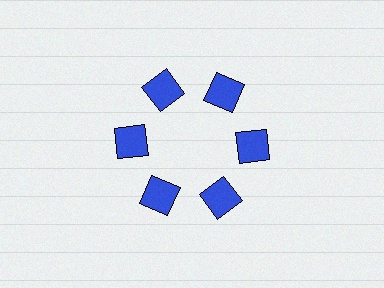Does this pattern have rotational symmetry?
Yes, this pattern has 6-fold rotational symmetry. It looks the same after rotating 60 degrees around the center.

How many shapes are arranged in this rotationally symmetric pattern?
There are 6 shapes, arranged in 6 groups of 1.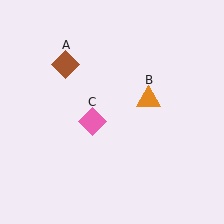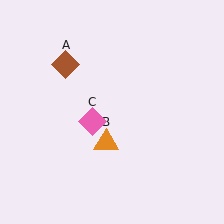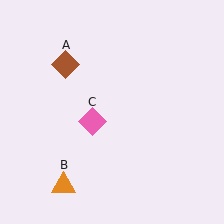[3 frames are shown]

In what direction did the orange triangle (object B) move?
The orange triangle (object B) moved down and to the left.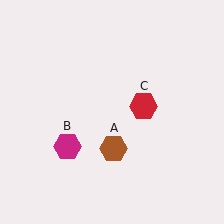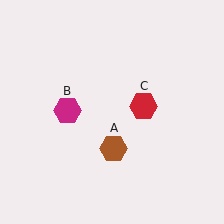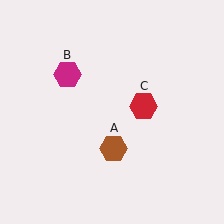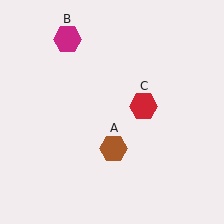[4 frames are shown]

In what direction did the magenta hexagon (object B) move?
The magenta hexagon (object B) moved up.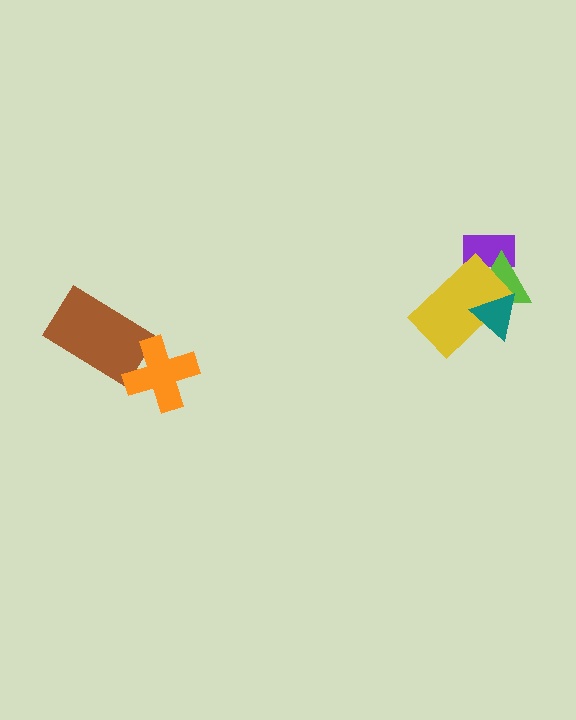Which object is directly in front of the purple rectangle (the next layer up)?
The lime triangle is directly in front of the purple rectangle.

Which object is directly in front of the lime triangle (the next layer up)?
The yellow rectangle is directly in front of the lime triangle.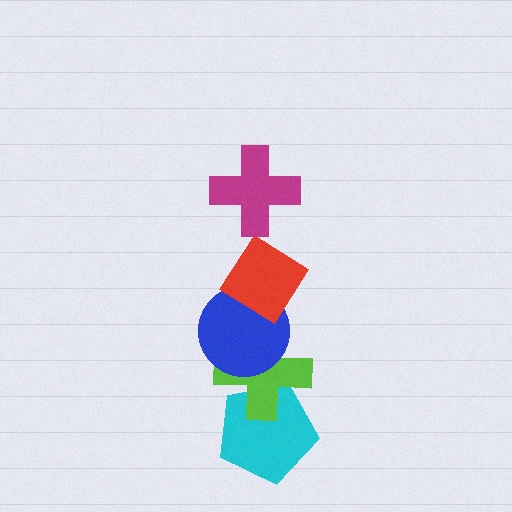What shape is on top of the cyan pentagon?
The lime cross is on top of the cyan pentagon.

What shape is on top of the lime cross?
The blue circle is on top of the lime cross.